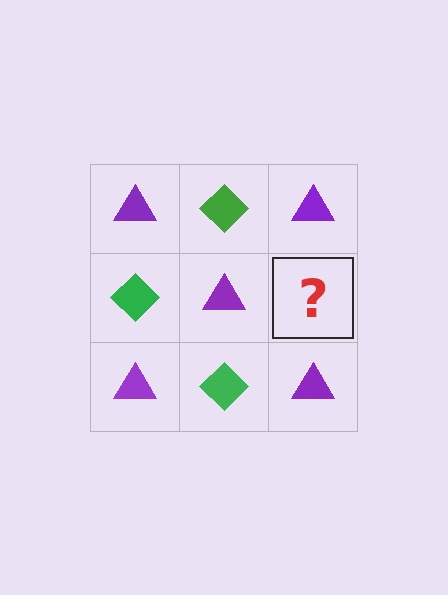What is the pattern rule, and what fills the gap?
The rule is that it alternates purple triangle and green diamond in a checkerboard pattern. The gap should be filled with a green diamond.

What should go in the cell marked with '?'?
The missing cell should contain a green diamond.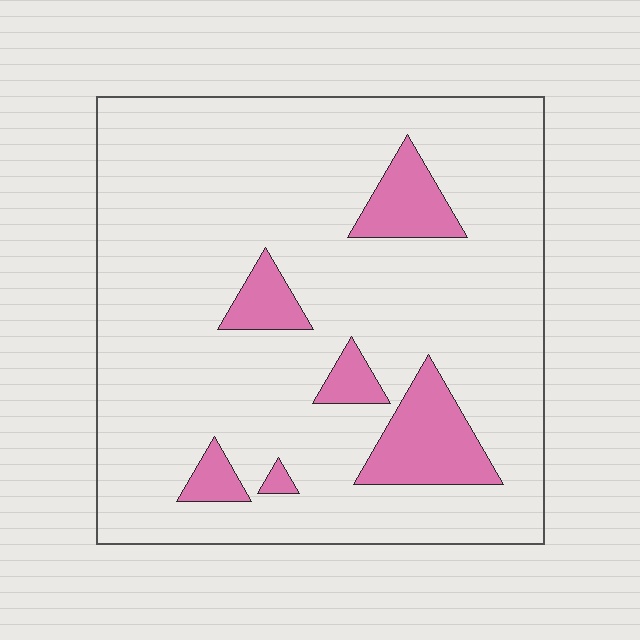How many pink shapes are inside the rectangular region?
6.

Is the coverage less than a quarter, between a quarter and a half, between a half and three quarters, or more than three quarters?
Less than a quarter.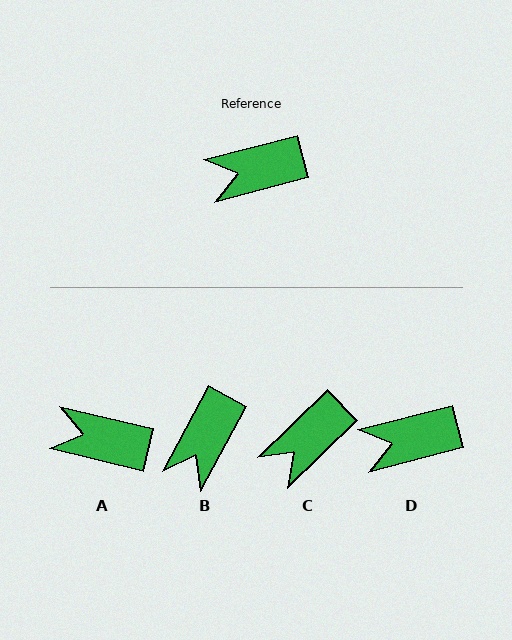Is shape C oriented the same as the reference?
No, it is off by about 30 degrees.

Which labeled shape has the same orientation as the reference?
D.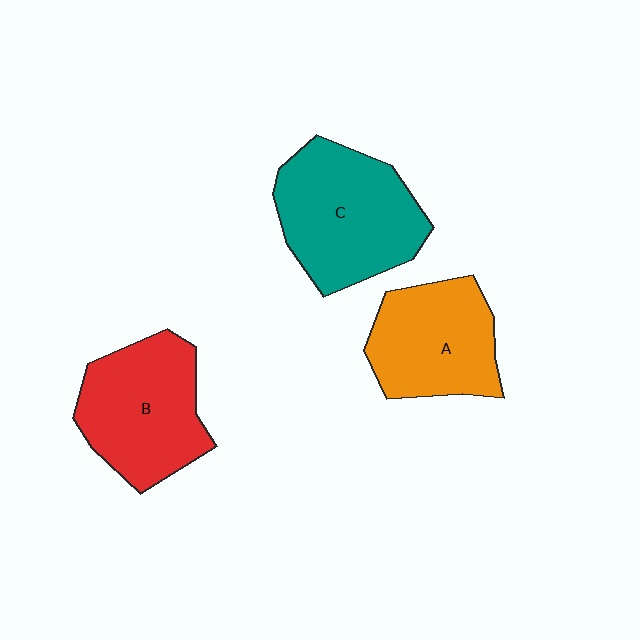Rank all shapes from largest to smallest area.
From largest to smallest: C (teal), B (red), A (orange).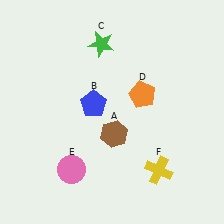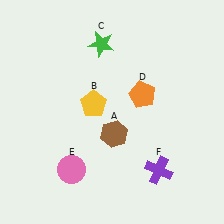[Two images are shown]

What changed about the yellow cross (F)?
In Image 1, F is yellow. In Image 2, it changed to purple.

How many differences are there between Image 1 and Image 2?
There are 2 differences between the two images.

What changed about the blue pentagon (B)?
In Image 1, B is blue. In Image 2, it changed to yellow.